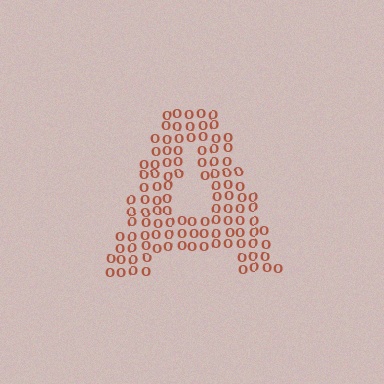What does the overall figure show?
The overall figure shows the letter A.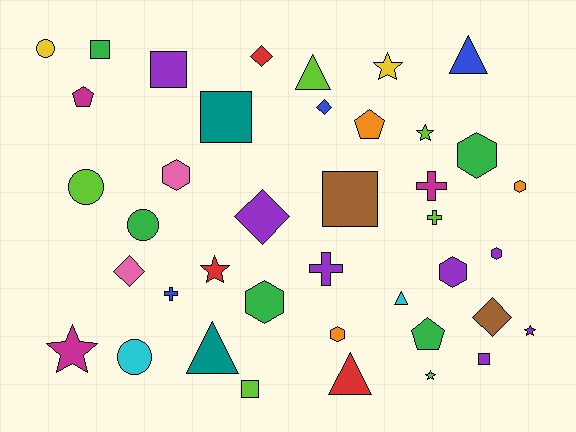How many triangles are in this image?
There are 5 triangles.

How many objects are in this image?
There are 40 objects.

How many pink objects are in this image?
There are 2 pink objects.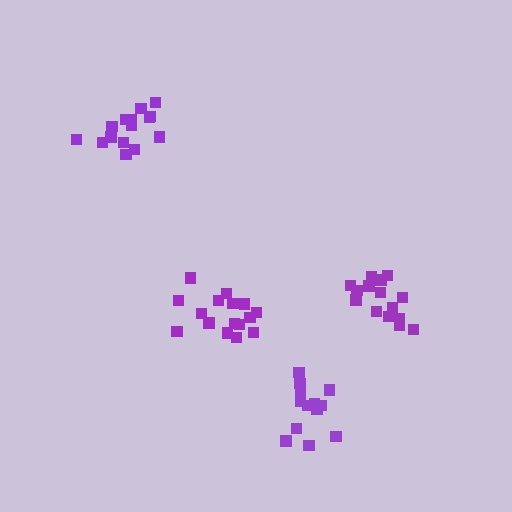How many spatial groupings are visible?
There are 4 spatial groupings.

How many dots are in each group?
Group 1: 13 dots, Group 2: 15 dots, Group 3: 16 dots, Group 4: 15 dots (59 total).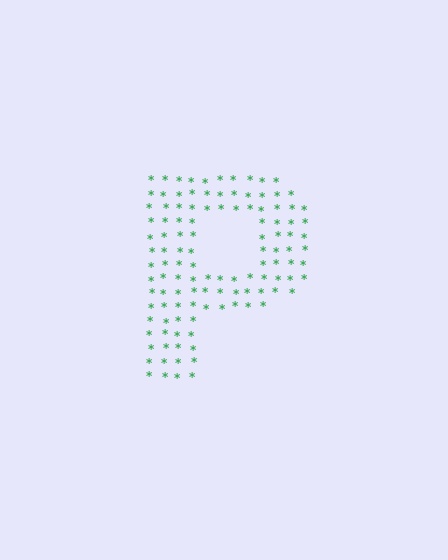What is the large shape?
The large shape is the letter P.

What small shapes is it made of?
It is made of small asterisks.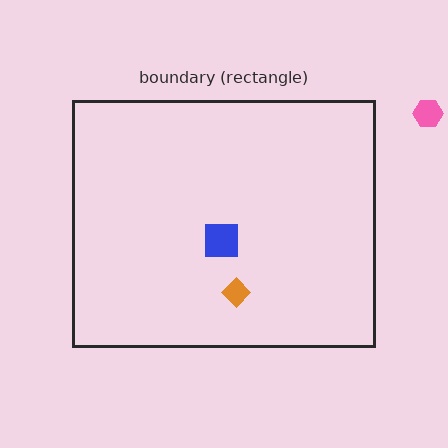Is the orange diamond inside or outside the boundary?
Inside.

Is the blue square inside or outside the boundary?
Inside.